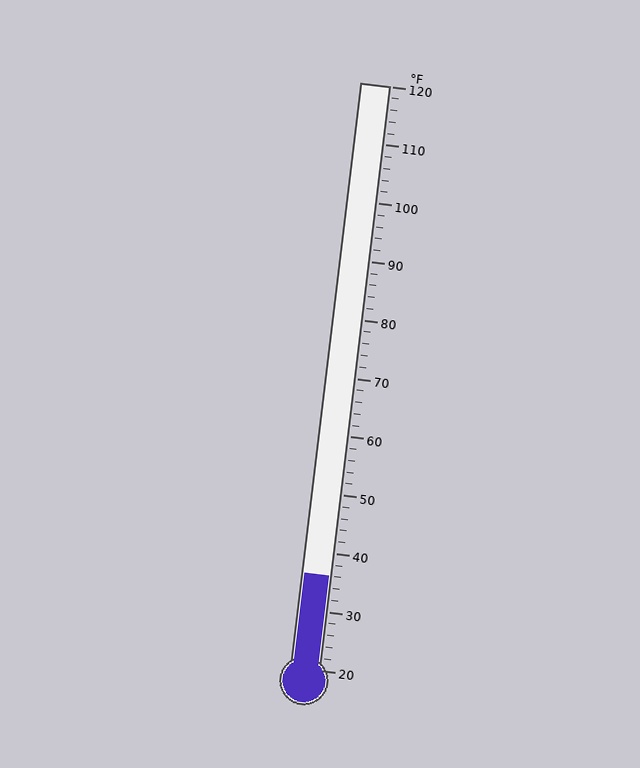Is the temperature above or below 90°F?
The temperature is below 90°F.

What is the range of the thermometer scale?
The thermometer scale ranges from 20°F to 120°F.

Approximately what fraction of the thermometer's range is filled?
The thermometer is filled to approximately 15% of its range.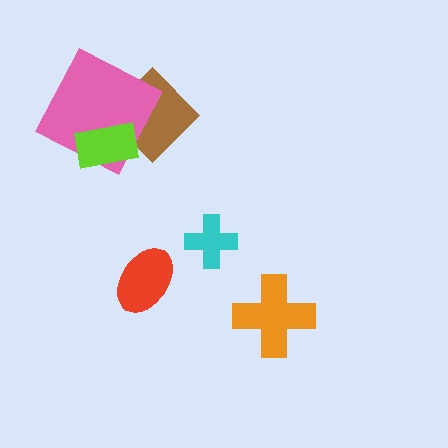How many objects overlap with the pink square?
2 objects overlap with the pink square.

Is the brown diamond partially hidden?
Yes, it is partially covered by another shape.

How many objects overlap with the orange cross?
0 objects overlap with the orange cross.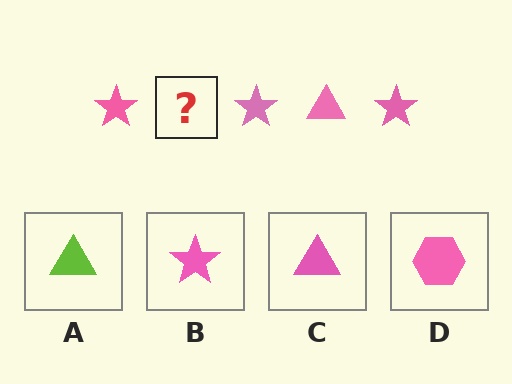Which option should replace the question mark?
Option C.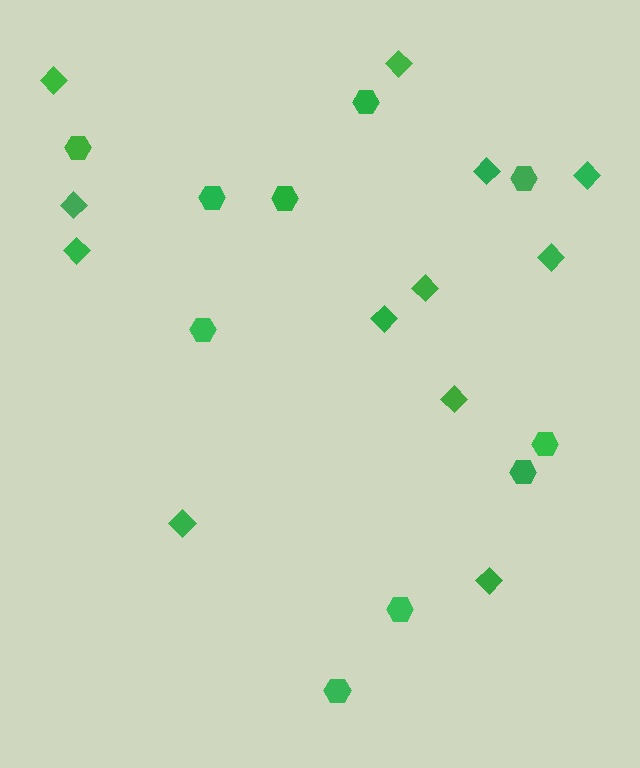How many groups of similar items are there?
There are 2 groups: one group of hexagons (10) and one group of diamonds (12).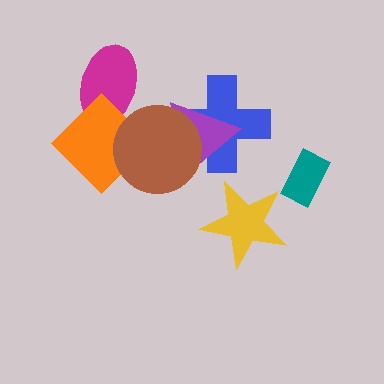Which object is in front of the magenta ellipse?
The orange diamond is in front of the magenta ellipse.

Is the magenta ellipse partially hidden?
Yes, it is partially covered by another shape.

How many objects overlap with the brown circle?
3 objects overlap with the brown circle.